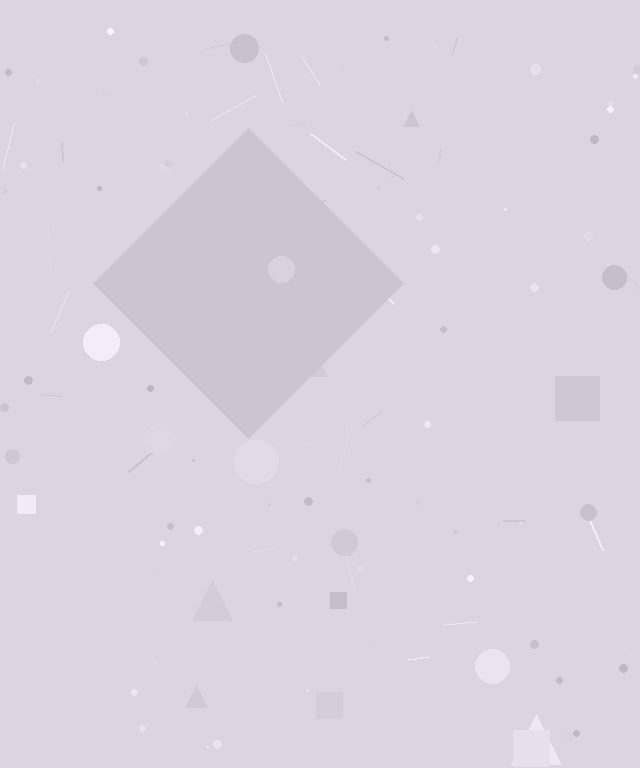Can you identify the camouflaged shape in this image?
The camouflaged shape is a diamond.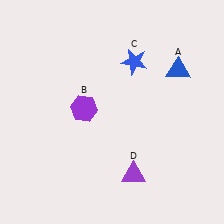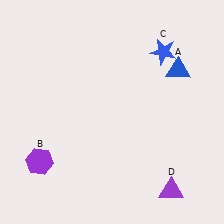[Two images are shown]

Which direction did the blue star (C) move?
The blue star (C) moved right.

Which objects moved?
The objects that moved are: the purple hexagon (B), the blue star (C), the purple triangle (D).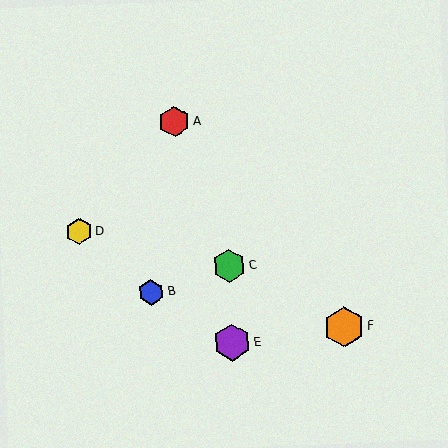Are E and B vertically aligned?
No, E is at x≈232 and B is at x≈151.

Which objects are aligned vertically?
Objects C, E are aligned vertically.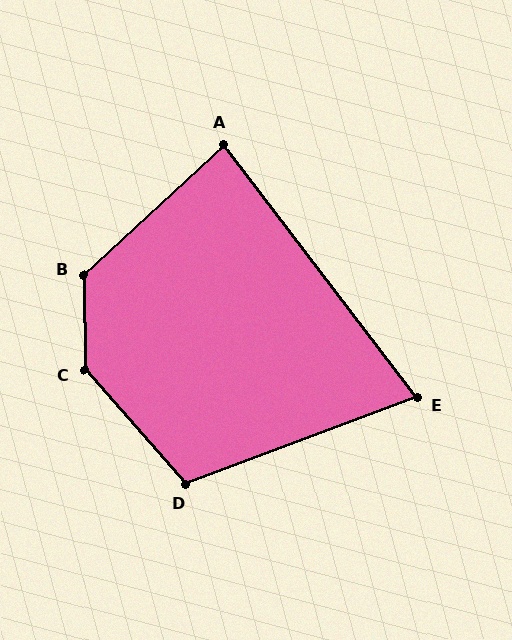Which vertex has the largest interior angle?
C, at approximately 139 degrees.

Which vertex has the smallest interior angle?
E, at approximately 73 degrees.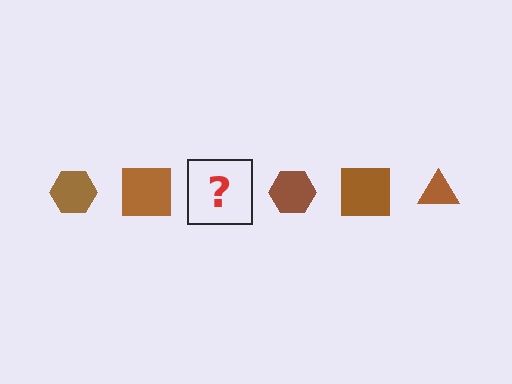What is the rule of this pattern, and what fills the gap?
The rule is that the pattern cycles through hexagon, square, triangle shapes in brown. The gap should be filled with a brown triangle.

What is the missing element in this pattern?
The missing element is a brown triangle.